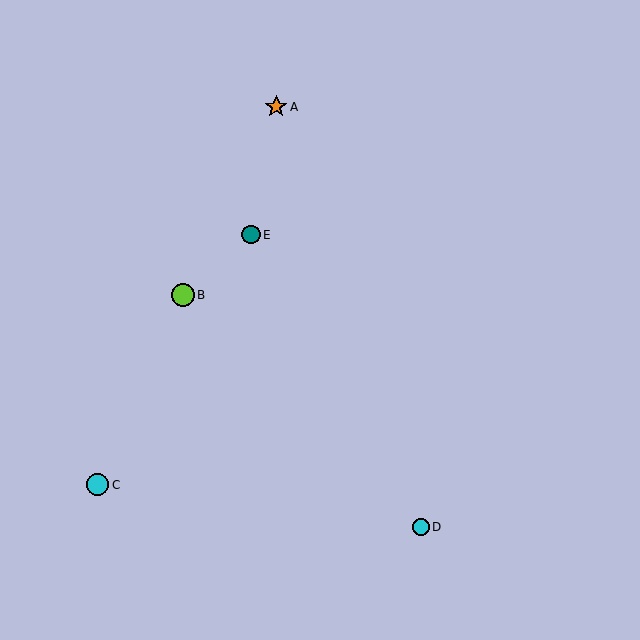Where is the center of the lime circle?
The center of the lime circle is at (183, 295).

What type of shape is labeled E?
Shape E is a teal circle.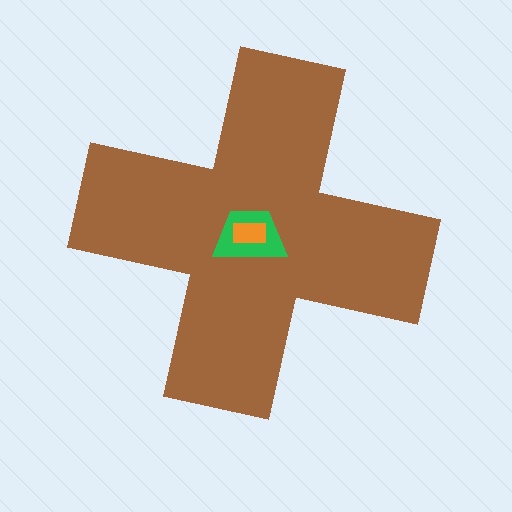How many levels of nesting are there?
3.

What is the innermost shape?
The orange rectangle.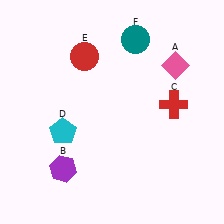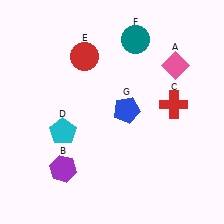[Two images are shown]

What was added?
A blue pentagon (G) was added in Image 2.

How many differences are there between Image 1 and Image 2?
There is 1 difference between the two images.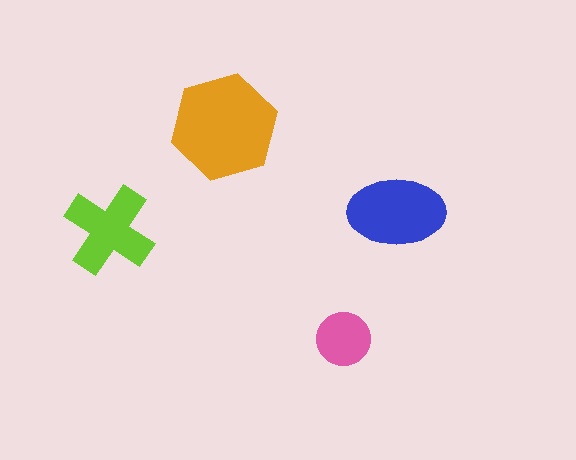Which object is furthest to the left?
The lime cross is leftmost.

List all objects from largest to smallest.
The orange hexagon, the blue ellipse, the lime cross, the pink circle.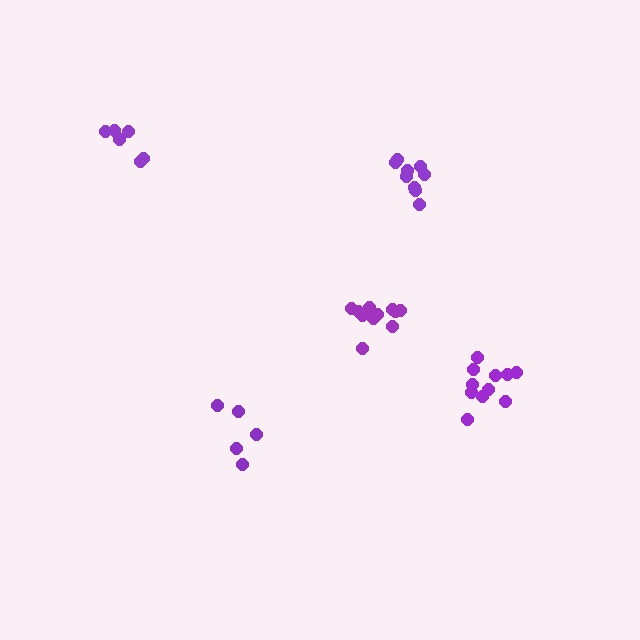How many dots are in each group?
Group 1: 5 dots, Group 2: 9 dots, Group 3: 11 dots, Group 4: 11 dots, Group 5: 6 dots (42 total).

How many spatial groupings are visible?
There are 5 spatial groupings.